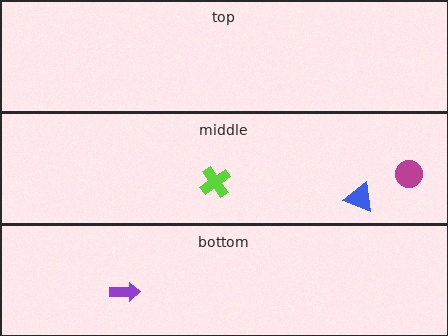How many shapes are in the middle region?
3.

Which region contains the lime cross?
The middle region.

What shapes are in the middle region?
The lime cross, the blue triangle, the magenta circle.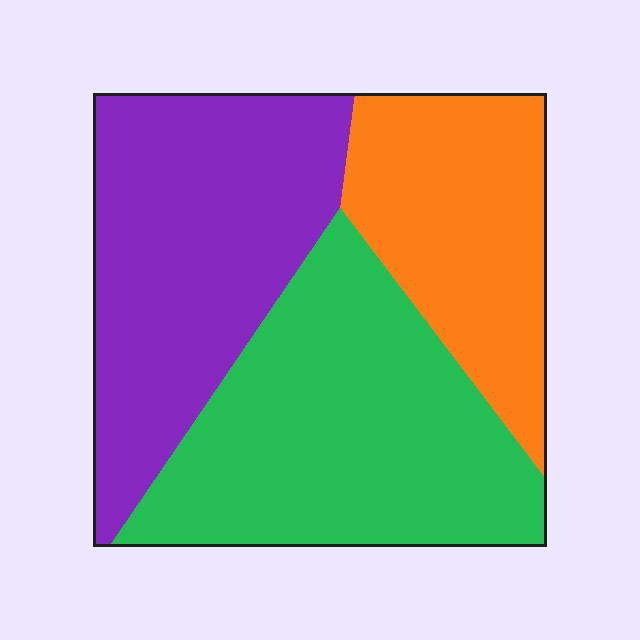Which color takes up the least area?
Orange, at roughly 25%.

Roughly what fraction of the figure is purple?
Purple covers roughly 35% of the figure.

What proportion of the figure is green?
Green takes up about two fifths (2/5) of the figure.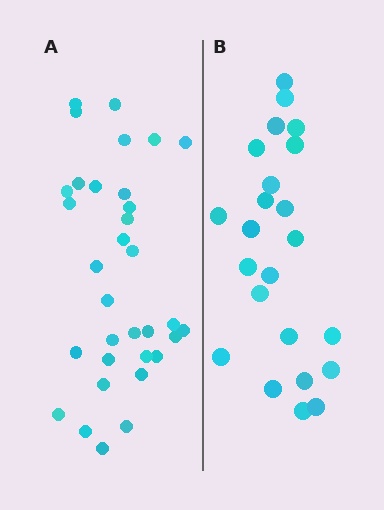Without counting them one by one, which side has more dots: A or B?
Region A (the left region) has more dots.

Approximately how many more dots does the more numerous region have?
Region A has roughly 10 or so more dots than region B.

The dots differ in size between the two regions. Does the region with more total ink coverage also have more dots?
No. Region B has more total ink coverage because its dots are larger, but region A actually contains more individual dots. Total area can be misleading — the number of items is what matters here.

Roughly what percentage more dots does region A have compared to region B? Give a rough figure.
About 45% more.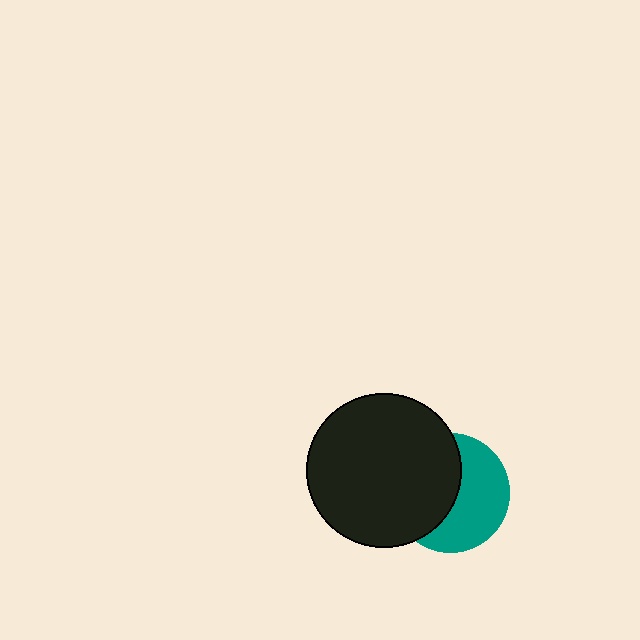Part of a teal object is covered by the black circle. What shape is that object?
It is a circle.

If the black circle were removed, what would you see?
You would see the complete teal circle.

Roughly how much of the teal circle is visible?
About half of it is visible (roughly 51%).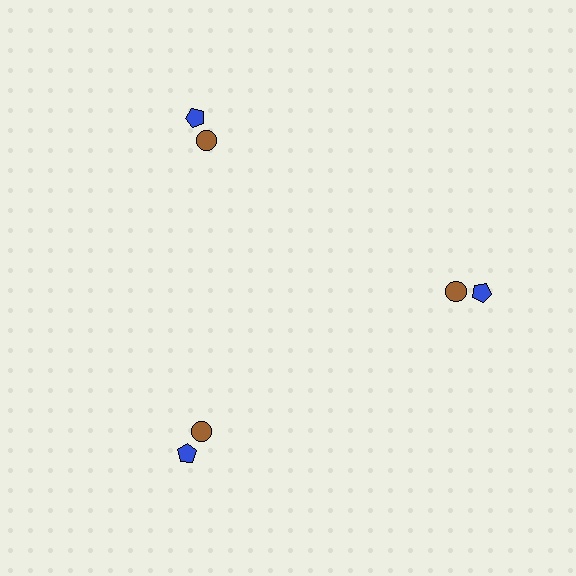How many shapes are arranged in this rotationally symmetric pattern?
There are 6 shapes, arranged in 3 groups of 2.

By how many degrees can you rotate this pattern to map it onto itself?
The pattern maps onto itself every 120 degrees of rotation.